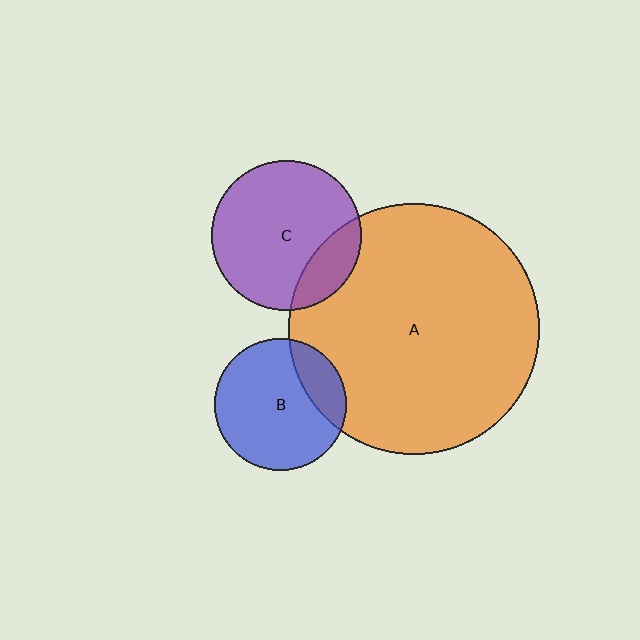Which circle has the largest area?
Circle A (orange).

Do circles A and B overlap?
Yes.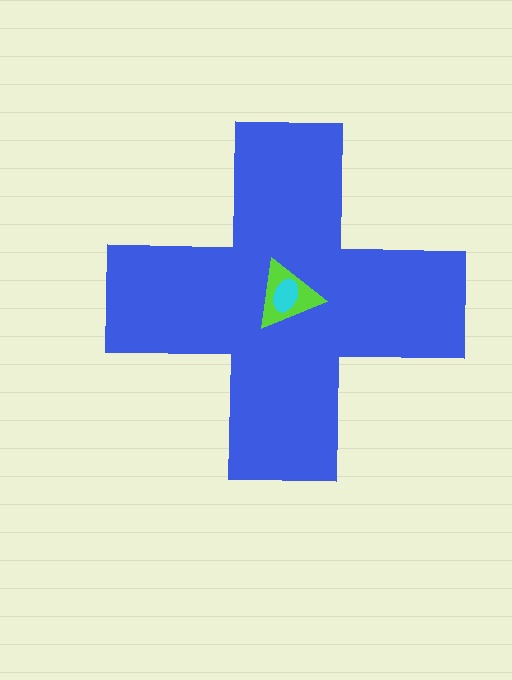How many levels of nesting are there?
3.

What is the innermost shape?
The cyan ellipse.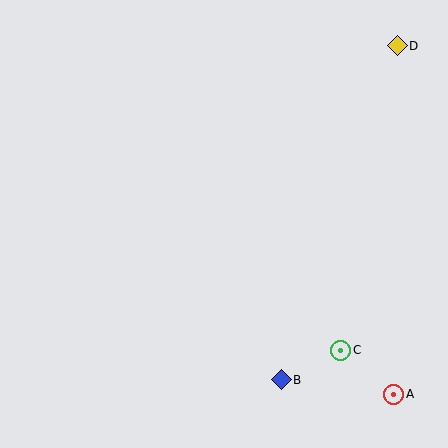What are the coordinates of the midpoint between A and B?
The midpoint between A and B is at (338, 387).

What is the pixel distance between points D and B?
The distance between D and B is 353 pixels.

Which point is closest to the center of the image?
Point B at (281, 380) is closest to the center.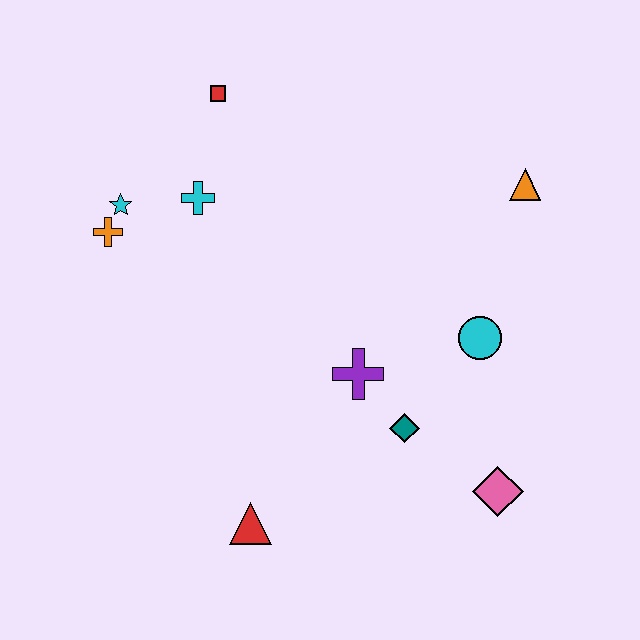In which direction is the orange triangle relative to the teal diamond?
The orange triangle is above the teal diamond.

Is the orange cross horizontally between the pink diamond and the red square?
No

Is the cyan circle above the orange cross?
No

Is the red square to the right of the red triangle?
No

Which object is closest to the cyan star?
The orange cross is closest to the cyan star.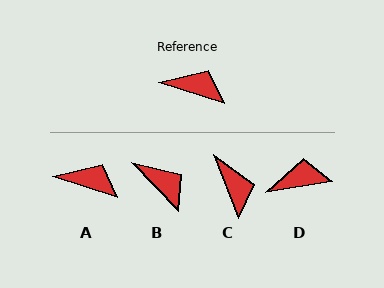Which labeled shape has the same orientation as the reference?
A.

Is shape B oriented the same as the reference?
No, it is off by about 28 degrees.